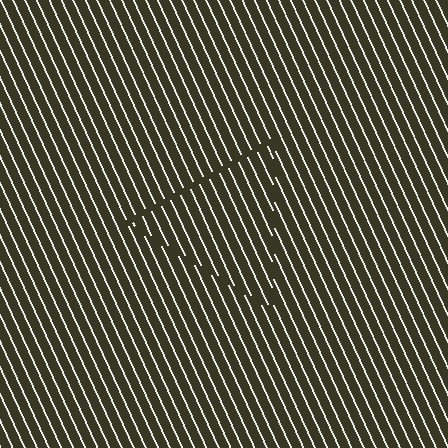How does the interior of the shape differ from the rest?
The interior of the shape contains the same grating, shifted by half a period — the contour is defined by the phase discontinuity where line-ends from the inner and outer gratings abut.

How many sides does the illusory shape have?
3 sides — the line-ends trace a triangle.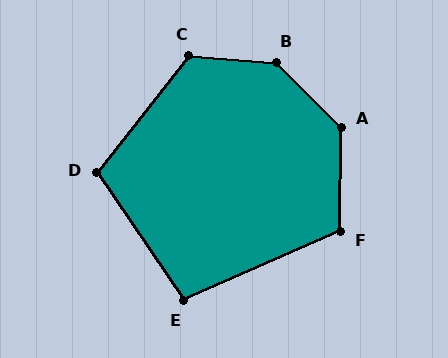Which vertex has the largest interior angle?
B, at approximately 139 degrees.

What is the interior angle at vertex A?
Approximately 135 degrees (obtuse).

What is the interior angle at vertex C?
Approximately 124 degrees (obtuse).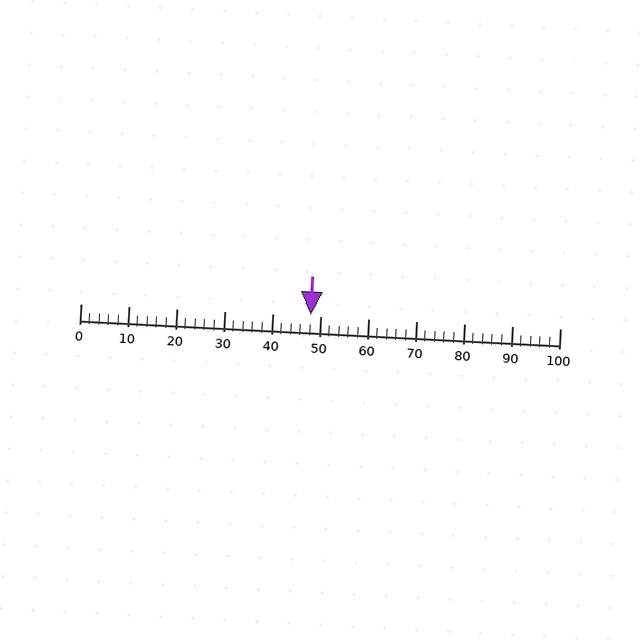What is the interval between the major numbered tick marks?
The major tick marks are spaced 10 units apart.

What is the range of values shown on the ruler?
The ruler shows values from 0 to 100.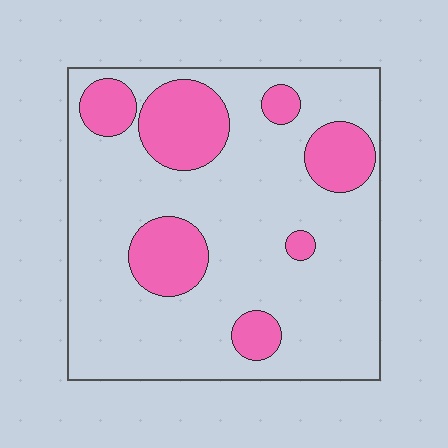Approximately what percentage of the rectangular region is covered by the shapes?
Approximately 25%.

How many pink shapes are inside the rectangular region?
7.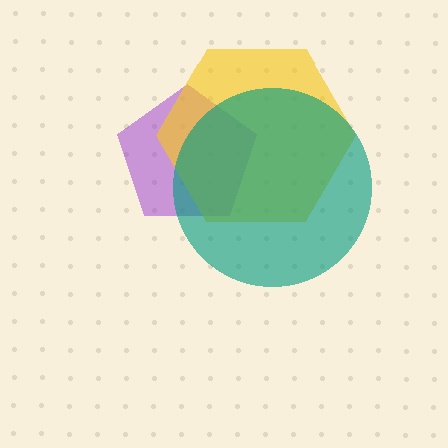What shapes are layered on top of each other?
The layered shapes are: a purple pentagon, a yellow hexagon, a teal circle.